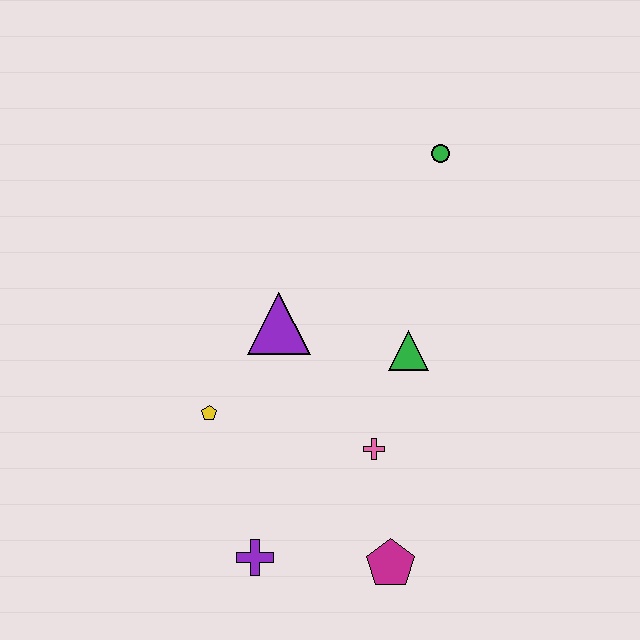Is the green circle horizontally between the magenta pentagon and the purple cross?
No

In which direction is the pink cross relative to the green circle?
The pink cross is below the green circle.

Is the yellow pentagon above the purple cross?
Yes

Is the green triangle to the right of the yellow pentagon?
Yes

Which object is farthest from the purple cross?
The green circle is farthest from the purple cross.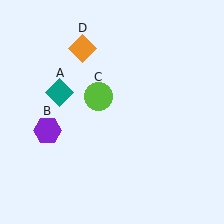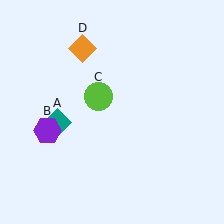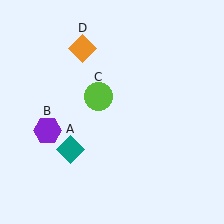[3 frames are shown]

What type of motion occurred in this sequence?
The teal diamond (object A) rotated counterclockwise around the center of the scene.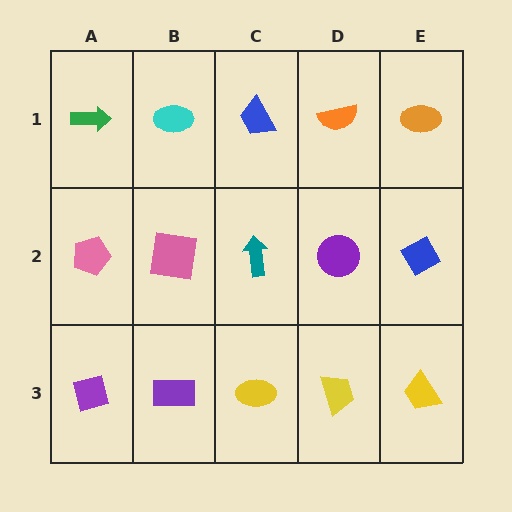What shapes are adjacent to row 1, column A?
A pink pentagon (row 2, column A), a cyan ellipse (row 1, column B).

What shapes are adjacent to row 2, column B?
A cyan ellipse (row 1, column B), a purple rectangle (row 3, column B), a pink pentagon (row 2, column A), a teal arrow (row 2, column C).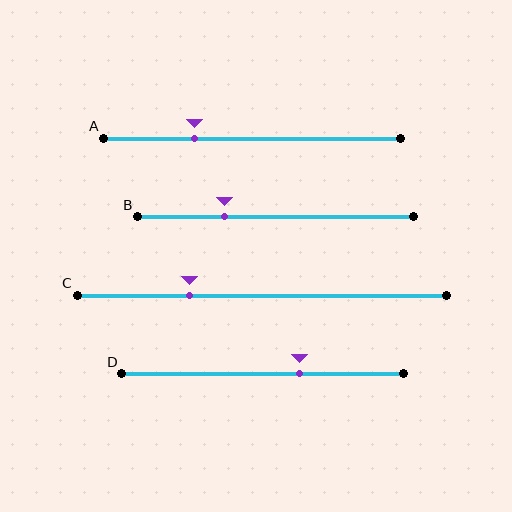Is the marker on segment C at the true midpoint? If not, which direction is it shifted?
No, the marker on segment C is shifted to the left by about 20% of the segment length.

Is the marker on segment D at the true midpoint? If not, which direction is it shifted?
No, the marker on segment D is shifted to the right by about 13% of the segment length.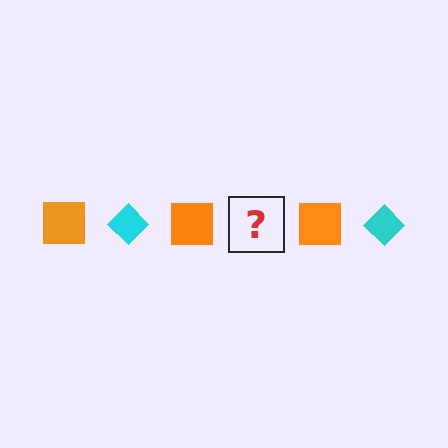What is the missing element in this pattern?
The missing element is a cyan diamond.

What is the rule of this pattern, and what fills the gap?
The rule is that the pattern alternates between orange square and cyan diamond. The gap should be filled with a cyan diamond.